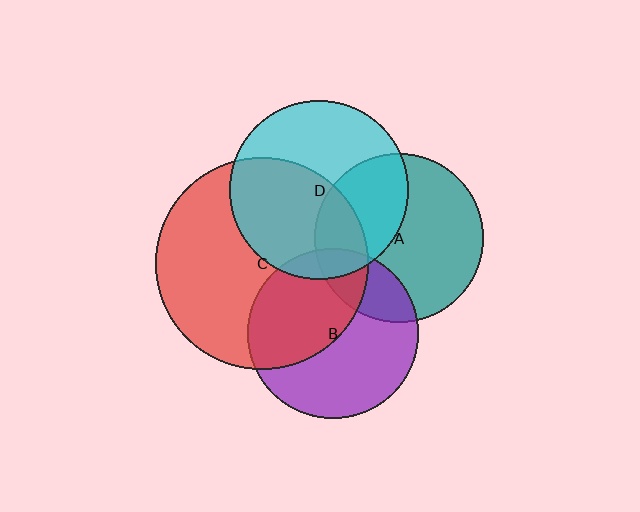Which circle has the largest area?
Circle C (red).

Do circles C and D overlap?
Yes.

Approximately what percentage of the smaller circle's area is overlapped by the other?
Approximately 50%.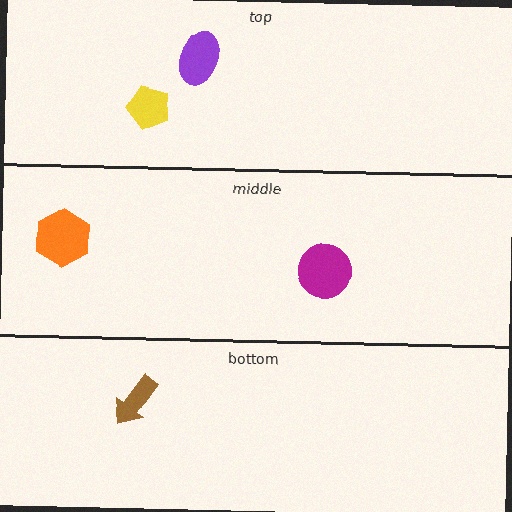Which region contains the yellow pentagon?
The top region.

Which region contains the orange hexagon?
The middle region.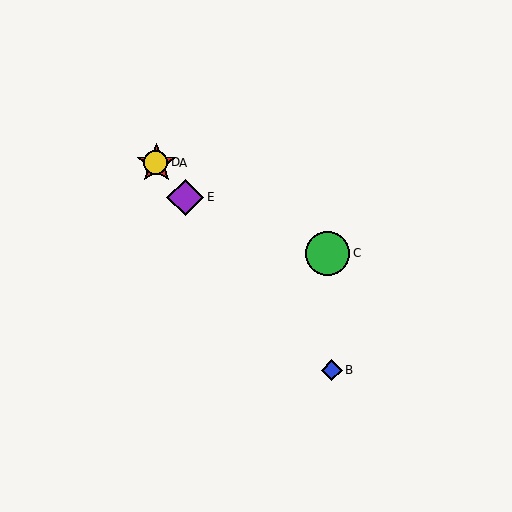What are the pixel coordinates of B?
Object B is at (332, 370).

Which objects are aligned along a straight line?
Objects A, B, D, E are aligned along a straight line.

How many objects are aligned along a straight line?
4 objects (A, B, D, E) are aligned along a straight line.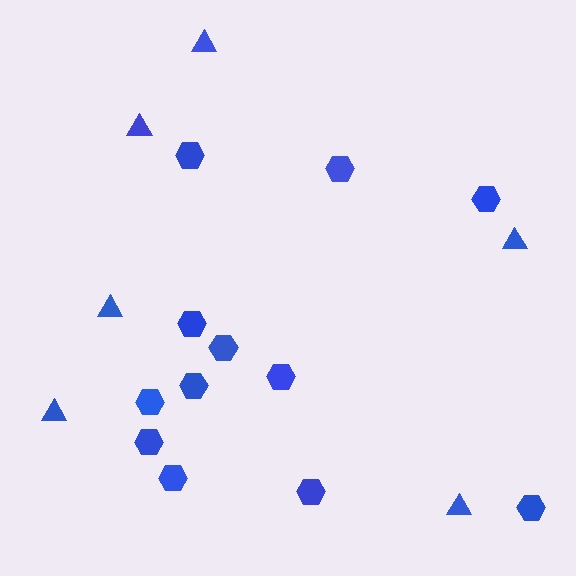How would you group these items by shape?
There are 2 groups: one group of hexagons (12) and one group of triangles (6).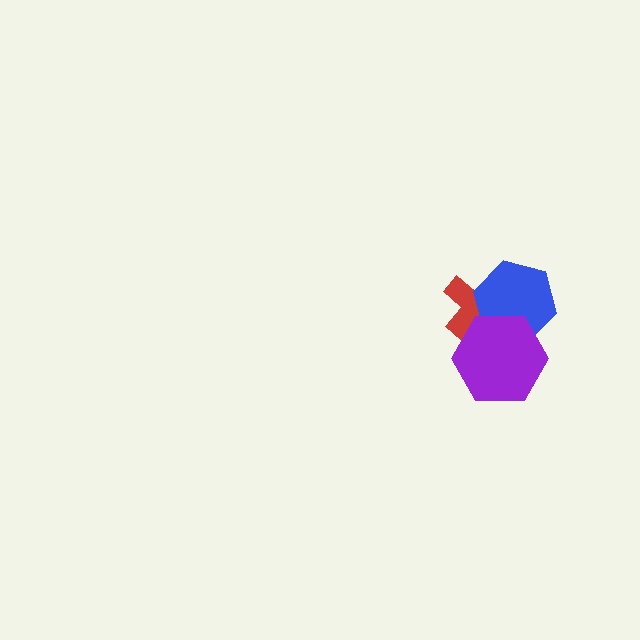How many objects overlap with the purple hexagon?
2 objects overlap with the purple hexagon.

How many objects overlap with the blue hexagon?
2 objects overlap with the blue hexagon.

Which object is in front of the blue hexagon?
The purple hexagon is in front of the blue hexagon.